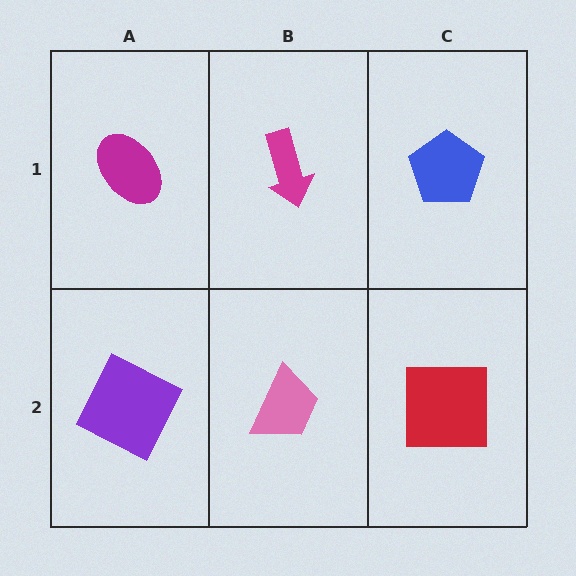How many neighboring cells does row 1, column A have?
2.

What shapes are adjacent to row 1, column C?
A red square (row 2, column C), a magenta arrow (row 1, column B).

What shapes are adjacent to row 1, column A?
A purple square (row 2, column A), a magenta arrow (row 1, column B).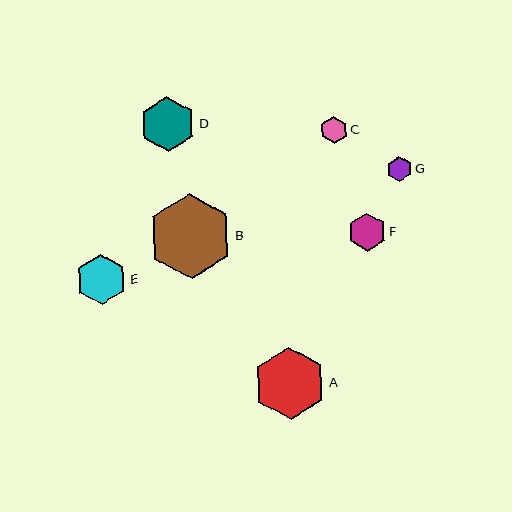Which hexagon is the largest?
Hexagon B is the largest with a size of approximately 84 pixels.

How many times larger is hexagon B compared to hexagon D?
Hexagon B is approximately 1.5 times the size of hexagon D.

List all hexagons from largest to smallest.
From largest to smallest: B, A, D, E, F, C, G.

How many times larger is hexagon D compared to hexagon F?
Hexagon D is approximately 1.5 times the size of hexagon F.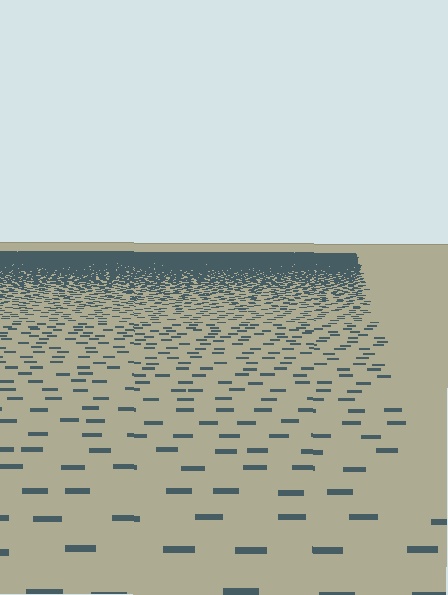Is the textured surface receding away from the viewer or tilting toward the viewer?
The surface is receding away from the viewer. Texture elements get smaller and denser toward the top.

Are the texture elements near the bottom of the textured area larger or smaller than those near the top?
Larger. Near the bottom, elements are closer to the viewer and appear at a bigger on-screen size.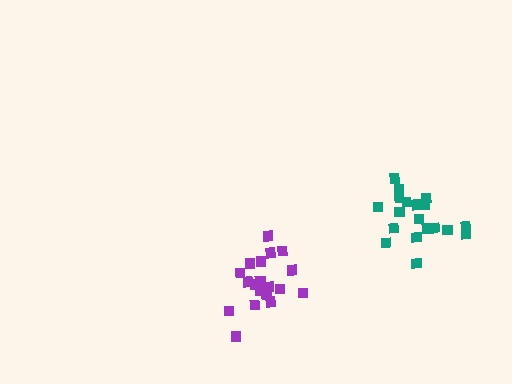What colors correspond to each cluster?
The clusters are colored: purple, teal.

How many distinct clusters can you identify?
There are 2 distinct clusters.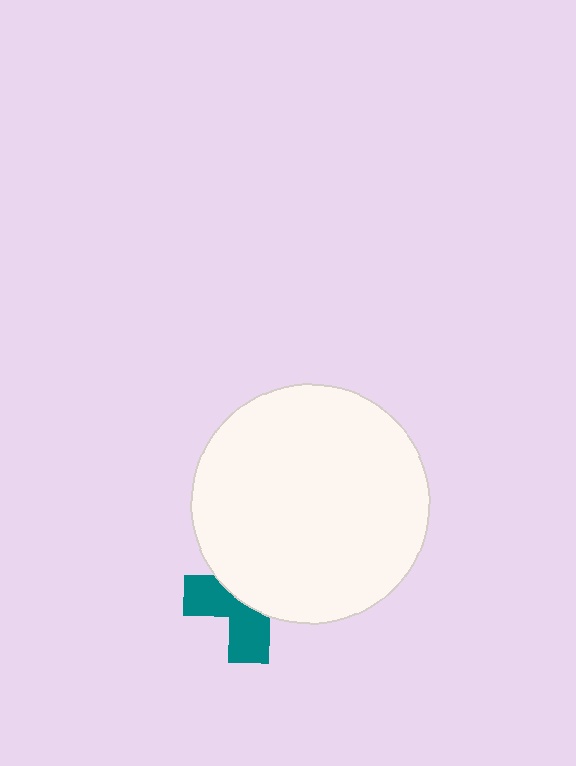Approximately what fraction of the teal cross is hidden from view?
Roughly 56% of the teal cross is hidden behind the white circle.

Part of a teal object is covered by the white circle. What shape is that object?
It is a cross.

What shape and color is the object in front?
The object in front is a white circle.